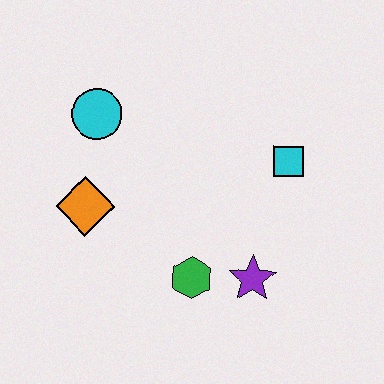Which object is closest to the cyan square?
The purple star is closest to the cyan square.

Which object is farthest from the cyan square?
The orange diamond is farthest from the cyan square.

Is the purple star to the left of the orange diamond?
No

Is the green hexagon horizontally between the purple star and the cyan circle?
Yes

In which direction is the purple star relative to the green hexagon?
The purple star is to the right of the green hexagon.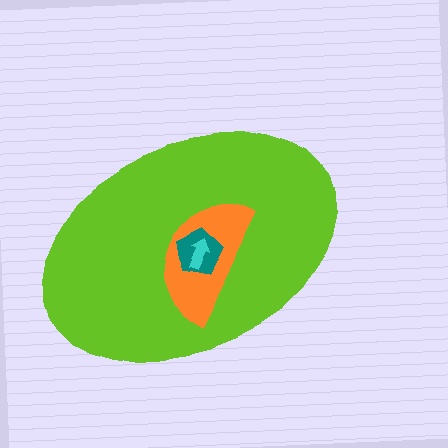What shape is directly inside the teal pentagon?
The cyan arrow.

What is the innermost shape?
The cyan arrow.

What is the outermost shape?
The lime ellipse.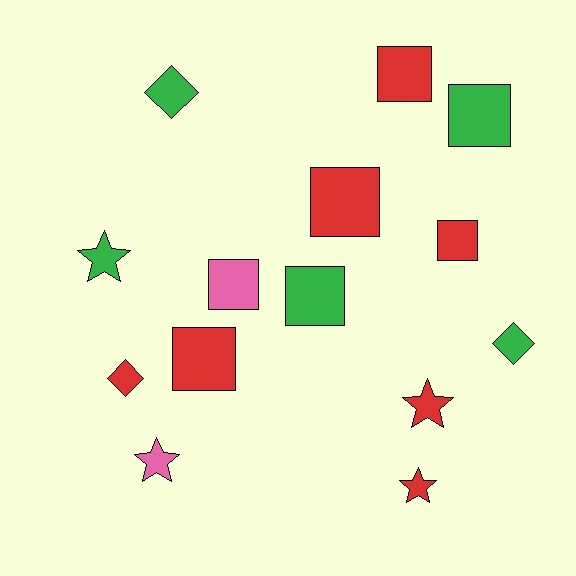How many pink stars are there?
There is 1 pink star.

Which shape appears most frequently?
Square, with 7 objects.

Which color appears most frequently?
Red, with 7 objects.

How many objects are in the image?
There are 14 objects.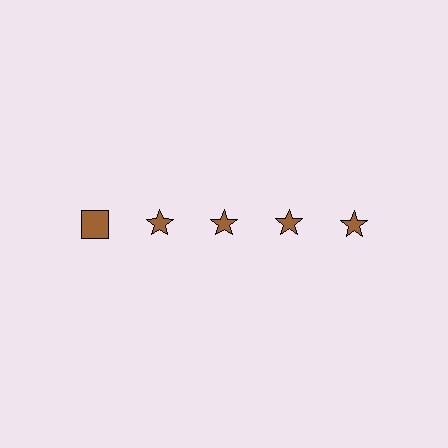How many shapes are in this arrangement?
There are 5 shapes arranged in a grid pattern.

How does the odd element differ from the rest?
It has a different shape: square instead of star.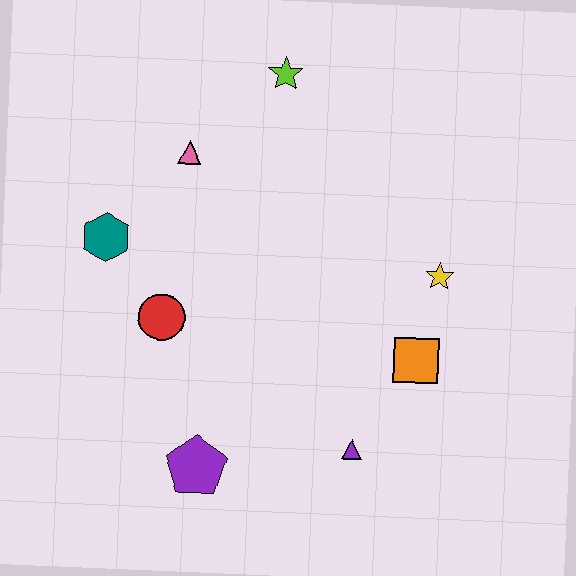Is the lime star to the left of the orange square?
Yes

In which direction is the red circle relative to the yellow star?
The red circle is to the left of the yellow star.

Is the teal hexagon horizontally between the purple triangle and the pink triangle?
No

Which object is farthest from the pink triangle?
The purple triangle is farthest from the pink triangle.